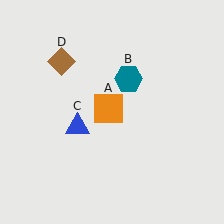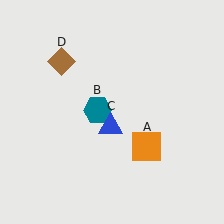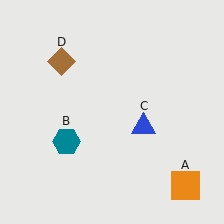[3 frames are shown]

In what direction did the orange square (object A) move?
The orange square (object A) moved down and to the right.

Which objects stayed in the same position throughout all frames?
Brown diamond (object D) remained stationary.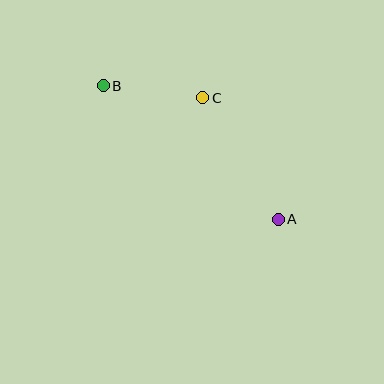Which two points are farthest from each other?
Points A and B are farthest from each other.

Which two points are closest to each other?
Points B and C are closest to each other.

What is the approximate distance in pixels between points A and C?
The distance between A and C is approximately 143 pixels.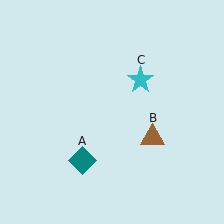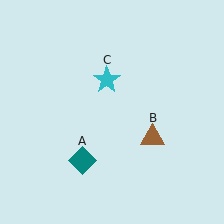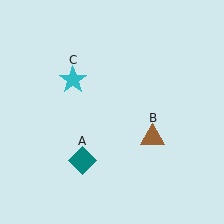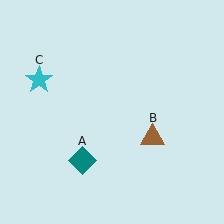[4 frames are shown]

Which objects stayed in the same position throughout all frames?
Teal diamond (object A) and brown triangle (object B) remained stationary.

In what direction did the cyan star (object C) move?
The cyan star (object C) moved left.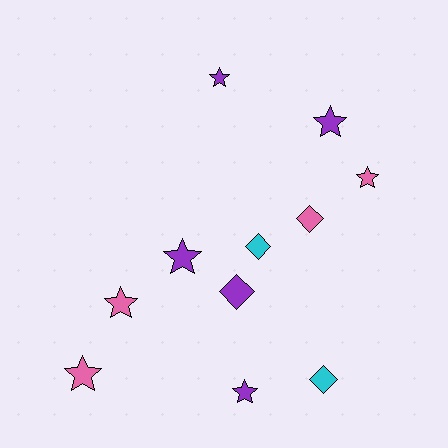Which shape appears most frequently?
Star, with 7 objects.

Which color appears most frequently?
Purple, with 5 objects.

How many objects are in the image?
There are 11 objects.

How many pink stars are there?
There are 3 pink stars.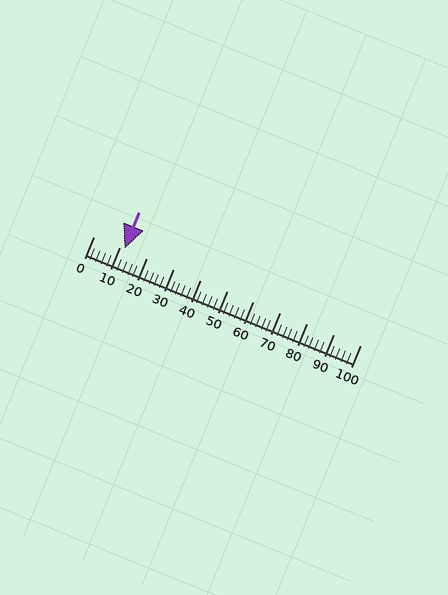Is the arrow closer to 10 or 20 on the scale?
The arrow is closer to 10.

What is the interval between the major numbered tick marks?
The major tick marks are spaced 10 units apart.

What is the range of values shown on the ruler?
The ruler shows values from 0 to 100.